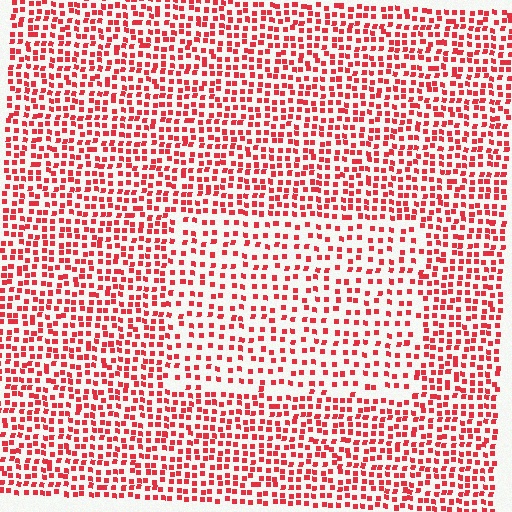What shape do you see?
I see a rectangle.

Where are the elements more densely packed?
The elements are more densely packed outside the rectangle boundary.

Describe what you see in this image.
The image contains small red elements arranged at two different densities. A rectangle-shaped region is visible where the elements are less densely packed than the surrounding area.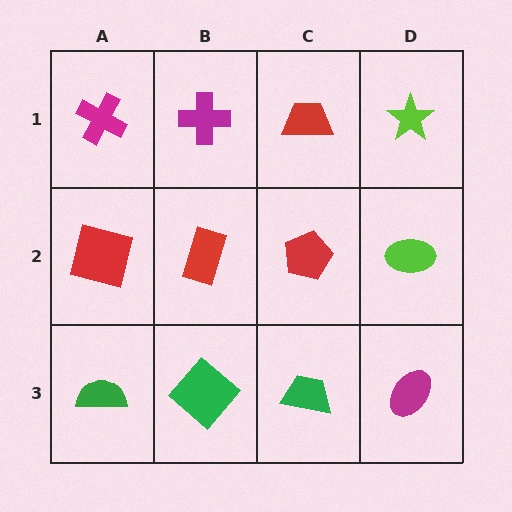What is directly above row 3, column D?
A lime ellipse.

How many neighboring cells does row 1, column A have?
2.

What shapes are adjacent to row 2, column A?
A magenta cross (row 1, column A), a green semicircle (row 3, column A), a red rectangle (row 2, column B).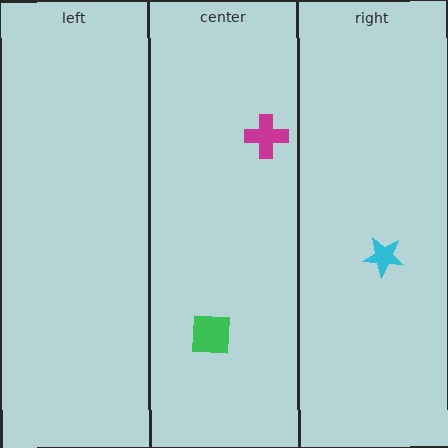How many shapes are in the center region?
2.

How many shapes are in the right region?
1.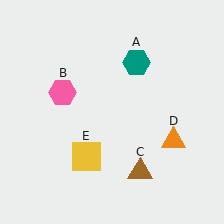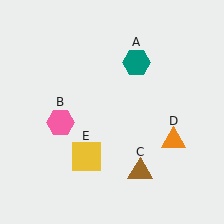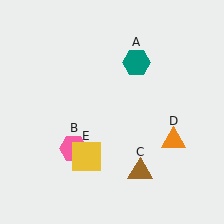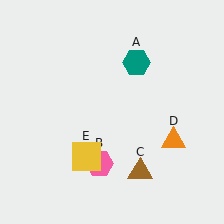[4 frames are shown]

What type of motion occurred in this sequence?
The pink hexagon (object B) rotated counterclockwise around the center of the scene.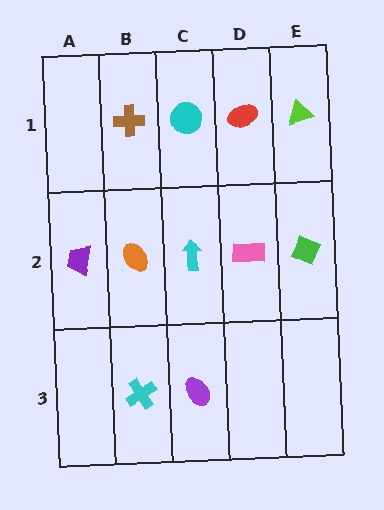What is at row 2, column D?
A pink rectangle.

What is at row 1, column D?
A red ellipse.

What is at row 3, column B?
A cyan cross.